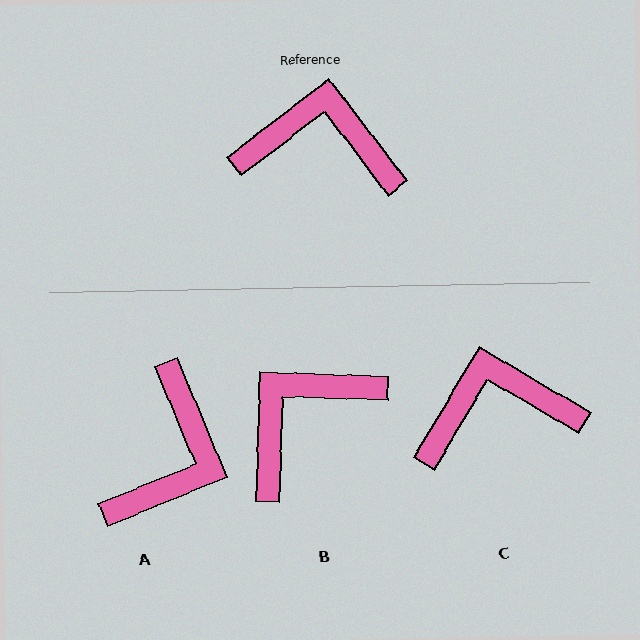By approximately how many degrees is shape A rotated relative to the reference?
Approximately 105 degrees clockwise.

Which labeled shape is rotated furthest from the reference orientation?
A, about 105 degrees away.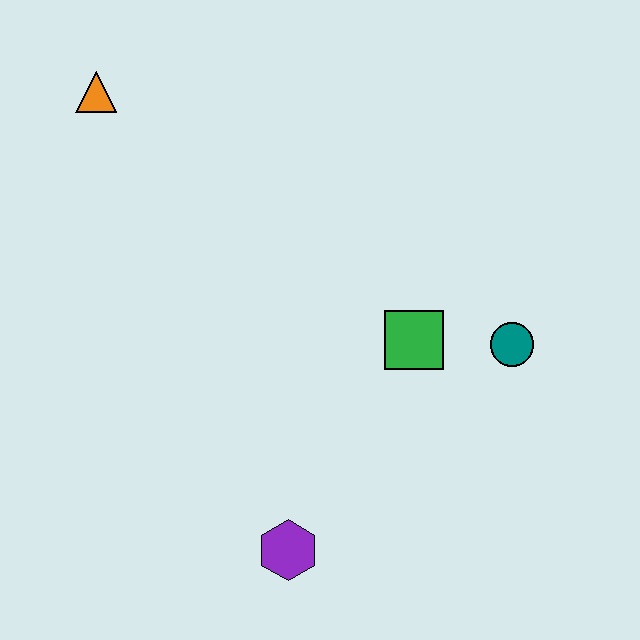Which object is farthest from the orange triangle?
The purple hexagon is farthest from the orange triangle.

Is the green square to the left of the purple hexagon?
No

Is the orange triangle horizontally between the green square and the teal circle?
No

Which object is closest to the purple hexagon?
The green square is closest to the purple hexagon.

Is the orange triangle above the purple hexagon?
Yes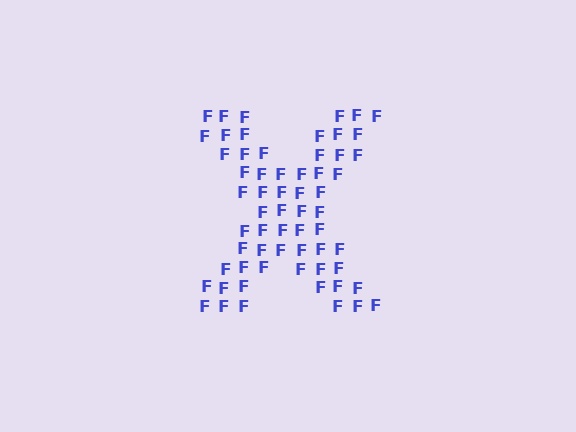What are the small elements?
The small elements are letter F's.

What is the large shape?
The large shape is the letter X.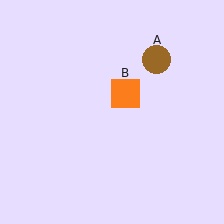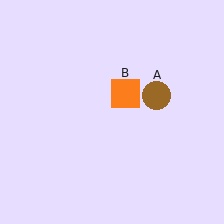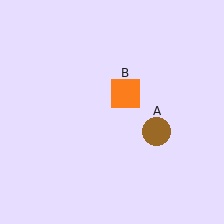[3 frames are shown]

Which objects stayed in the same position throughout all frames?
Orange square (object B) remained stationary.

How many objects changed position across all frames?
1 object changed position: brown circle (object A).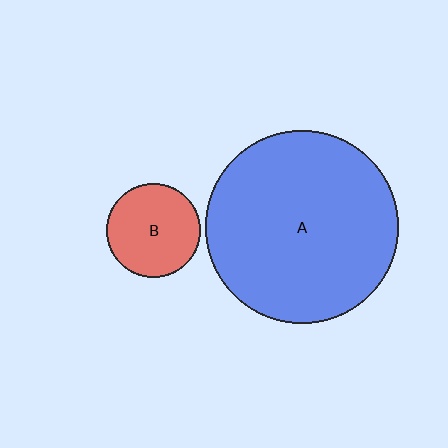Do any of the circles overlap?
No, none of the circles overlap.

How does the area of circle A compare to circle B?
Approximately 4.2 times.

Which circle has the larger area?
Circle A (blue).